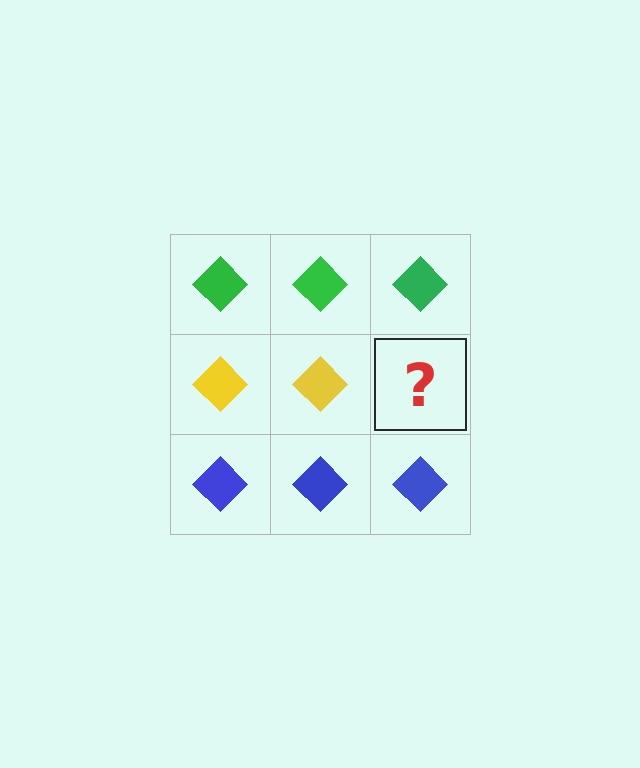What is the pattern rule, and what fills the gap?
The rule is that each row has a consistent color. The gap should be filled with a yellow diamond.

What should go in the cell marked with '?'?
The missing cell should contain a yellow diamond.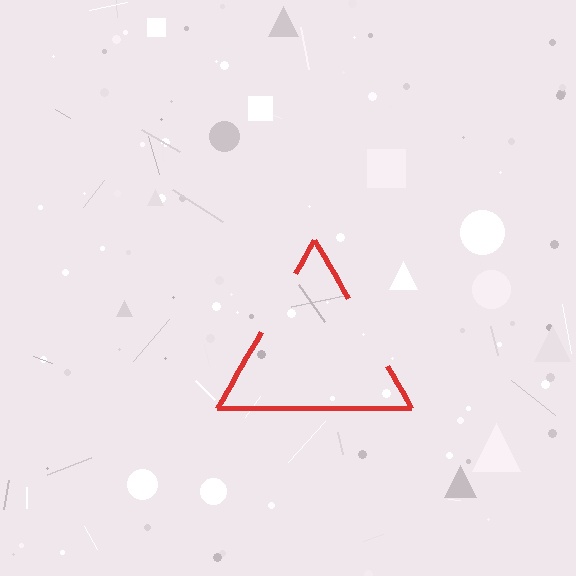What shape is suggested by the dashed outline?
The dashed outline suggests a triangle.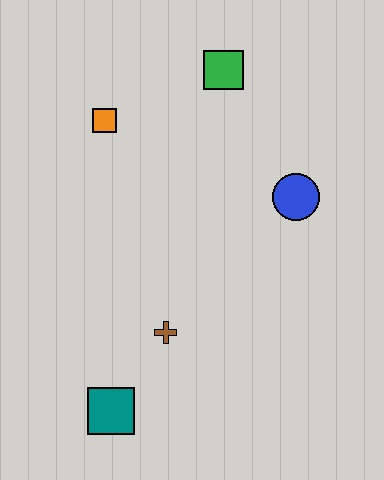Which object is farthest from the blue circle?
The teal square is farthest from the blue circle.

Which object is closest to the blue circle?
The green square is closest to the blue circle.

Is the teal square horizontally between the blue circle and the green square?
No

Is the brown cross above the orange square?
No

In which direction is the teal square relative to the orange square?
The teal square is below the orange square.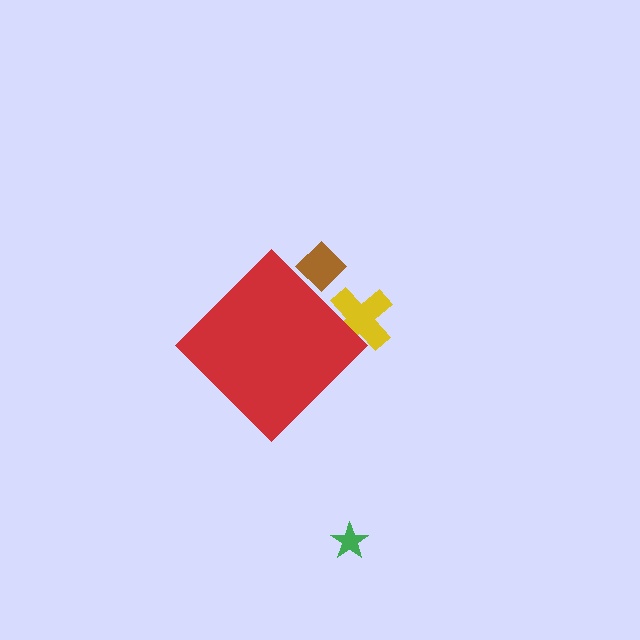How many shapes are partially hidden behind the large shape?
2 shapes are partially hidden.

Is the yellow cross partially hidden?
Yes, the yellow cross is partially hidden behind the red diamond.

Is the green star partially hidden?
No, the green star is fully visible.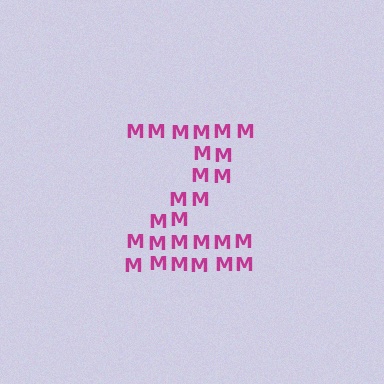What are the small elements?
The small elements are letter M's.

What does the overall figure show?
The overall figure shows the letter Z.